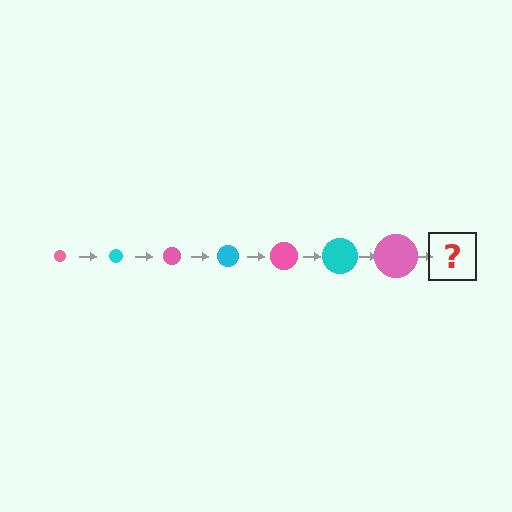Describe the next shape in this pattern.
It should be a cyan circle, larger than the previous one.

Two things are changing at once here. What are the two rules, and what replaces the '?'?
The two rules are that the circle grows larger each step and the color cycles through pink and cyan. The '?' should be a cyan circle, larger than the previous one.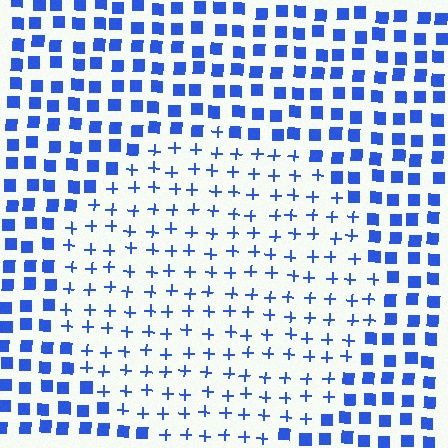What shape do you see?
I see a circle.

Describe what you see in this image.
The image is filled with small blue elements arranged in a uniform grid. A circle-shaped region contains plus signs, while the surrounding area contains squares. The boundary is defined purely by the change in element shape.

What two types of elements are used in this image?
The image uses plus signs inside the circle region and squares outside it.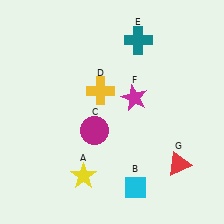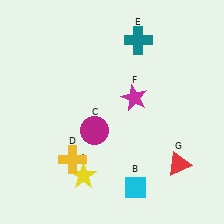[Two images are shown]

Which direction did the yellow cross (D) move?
The yellow cross (D) moved down.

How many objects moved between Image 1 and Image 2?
1 object moved between the two images.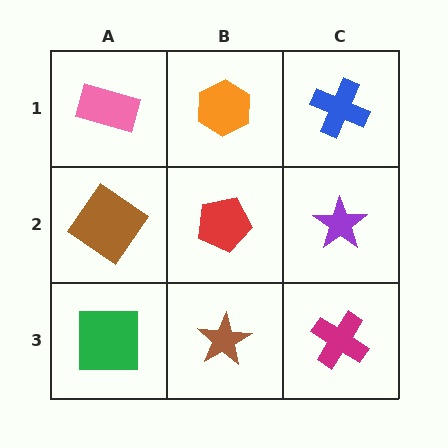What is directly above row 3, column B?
A red pentagon.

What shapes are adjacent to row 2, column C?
A blue cross (row 1, column C), a magenta cross (row 3, column C), a red pentagon (row 2, column B).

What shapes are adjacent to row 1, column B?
A red pentagon (row 2, column B), a pink rectangle (row 1, column A), a blue cross (row 1, column C).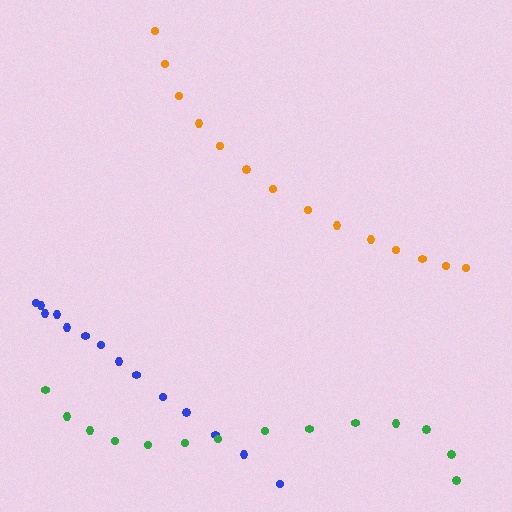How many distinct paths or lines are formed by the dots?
There are 3 distinct paths.